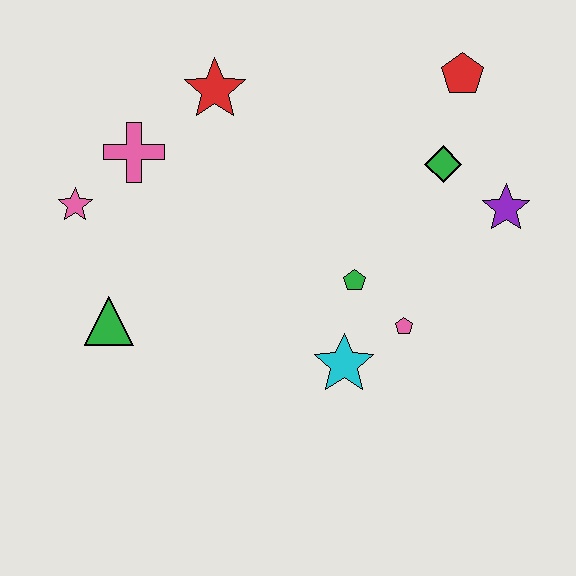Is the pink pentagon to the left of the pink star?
No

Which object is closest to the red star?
The pink cross is closest to the red star.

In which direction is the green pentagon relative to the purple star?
The green pentagon is to the left of the purple star.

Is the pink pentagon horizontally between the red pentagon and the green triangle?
Yes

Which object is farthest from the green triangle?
The red pentagon is farthest from the green triangle.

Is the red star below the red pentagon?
Yes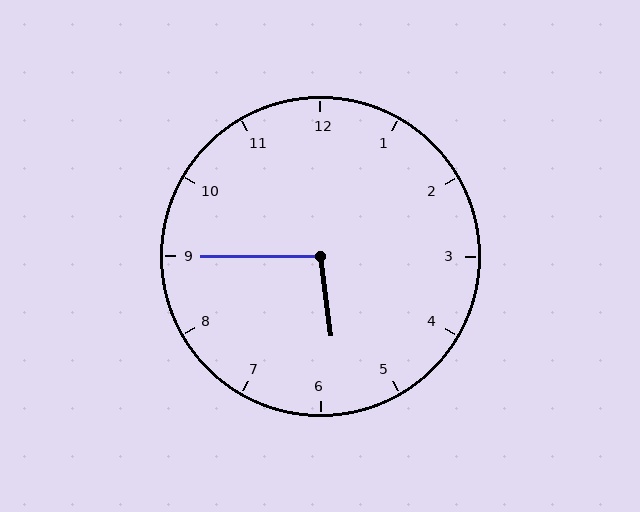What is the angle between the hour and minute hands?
Approximately 98 degrees.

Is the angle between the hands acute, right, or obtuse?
It is obtuse.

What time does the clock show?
5:45.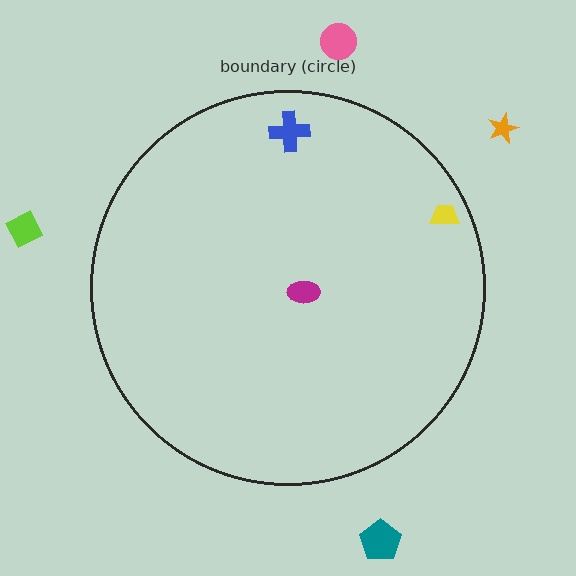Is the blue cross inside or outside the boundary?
Inside.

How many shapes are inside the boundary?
3 inside, 4 outside.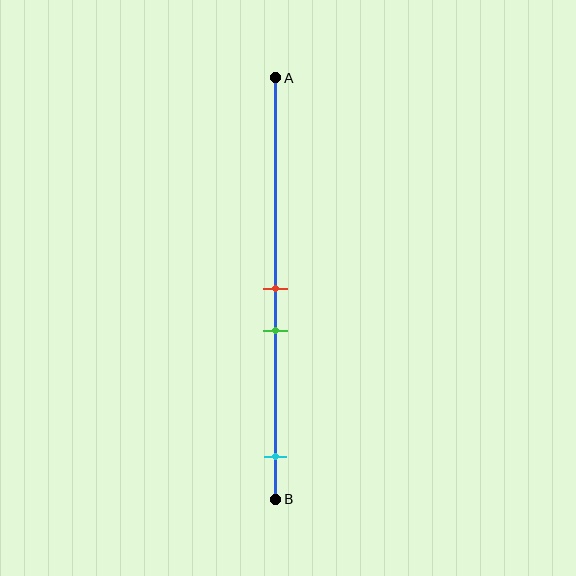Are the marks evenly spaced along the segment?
No, the marks are not evenly spaced.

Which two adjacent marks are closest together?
The red and green marks are the closest adjacent pair.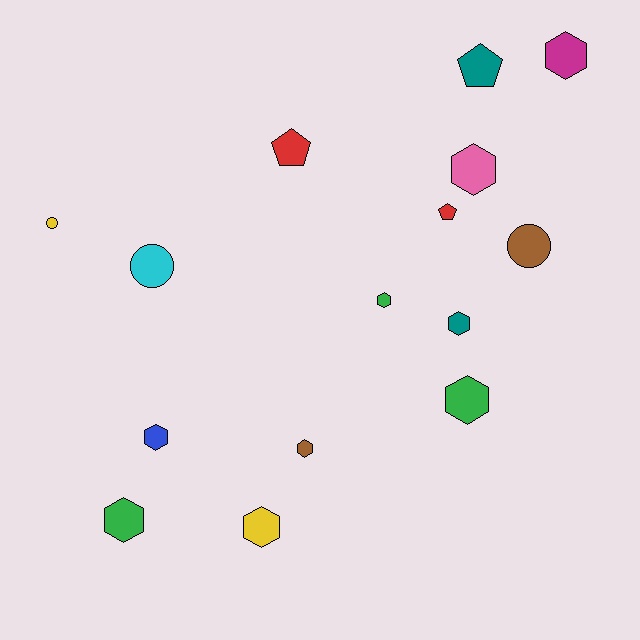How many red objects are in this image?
There are 2 red objects.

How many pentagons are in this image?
There are 3 pentagons.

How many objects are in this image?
There are 15 objects.